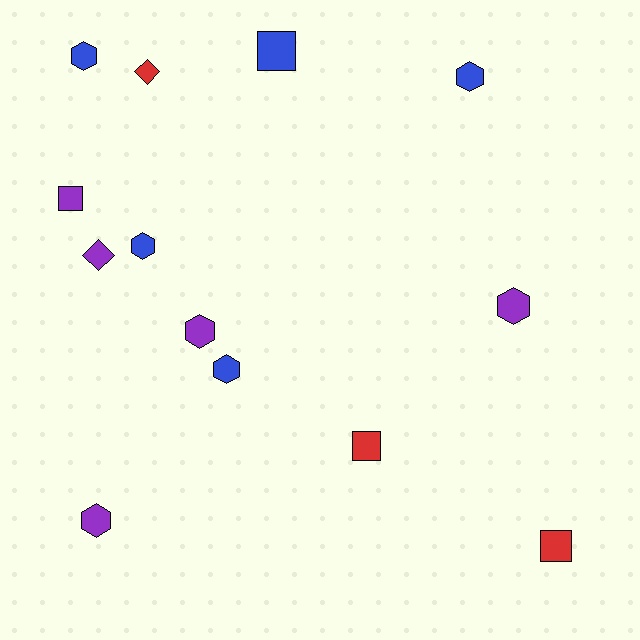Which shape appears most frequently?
Hexagon, with 7 objects.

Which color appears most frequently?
Purple, with 5 objects.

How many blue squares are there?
There is 1 blue square.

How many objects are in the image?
There are 13 objects.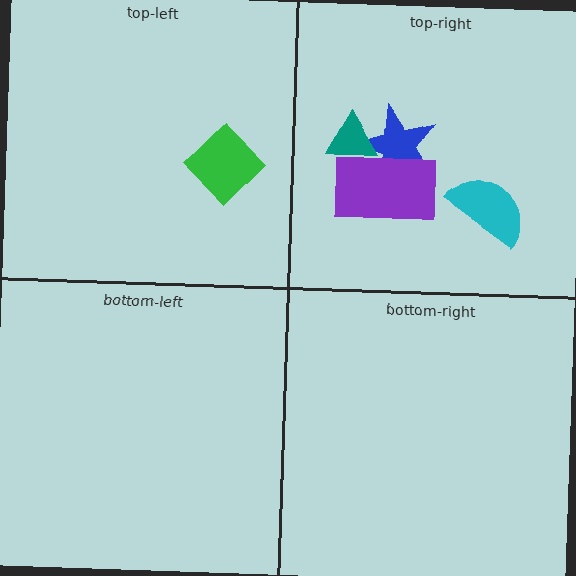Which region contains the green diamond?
The top-left region.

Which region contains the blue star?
The top-right region.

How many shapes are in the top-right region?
4.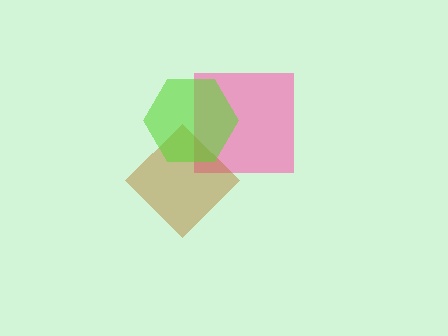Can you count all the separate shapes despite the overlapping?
Yes, there are 3 separate shapes.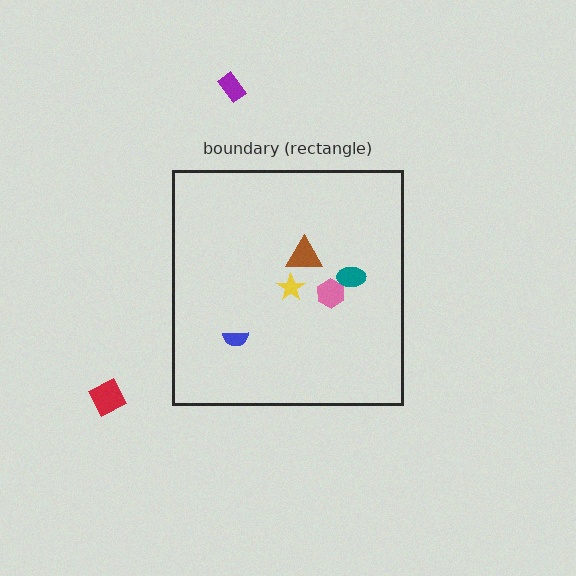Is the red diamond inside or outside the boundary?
Outside.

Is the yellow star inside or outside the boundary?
Inside.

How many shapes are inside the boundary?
5 inside, 2 outside.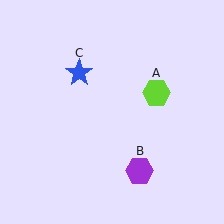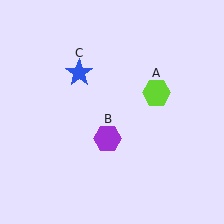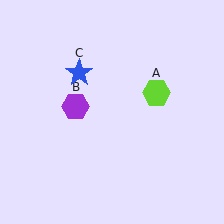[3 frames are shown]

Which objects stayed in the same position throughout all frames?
Lime hexagon (object A) and blue star (object C) remained stationary.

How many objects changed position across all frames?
1 object changed position: purple hexagon (object B).